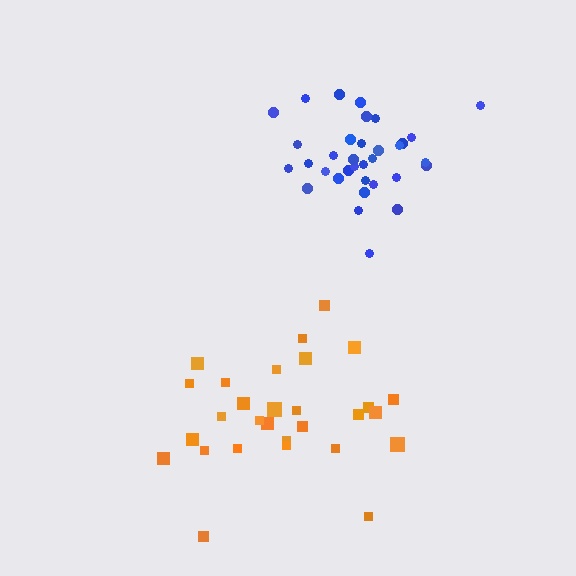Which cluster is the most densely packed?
Blue.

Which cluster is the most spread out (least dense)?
Orange.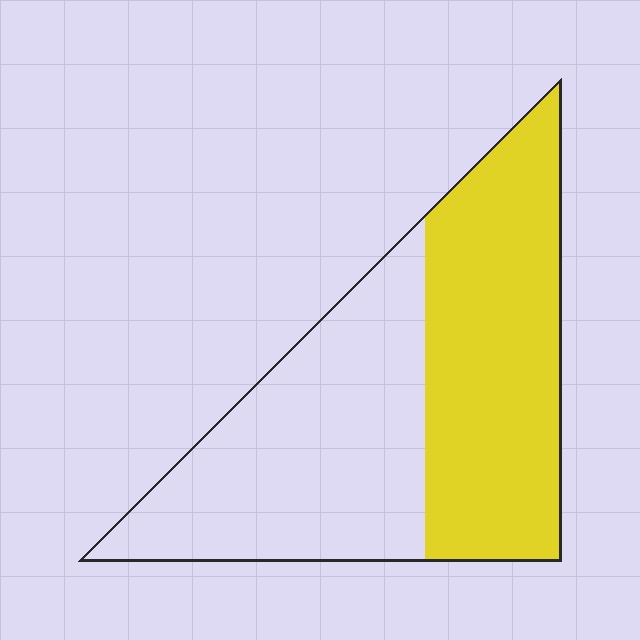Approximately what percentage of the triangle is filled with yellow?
Approximately 50%.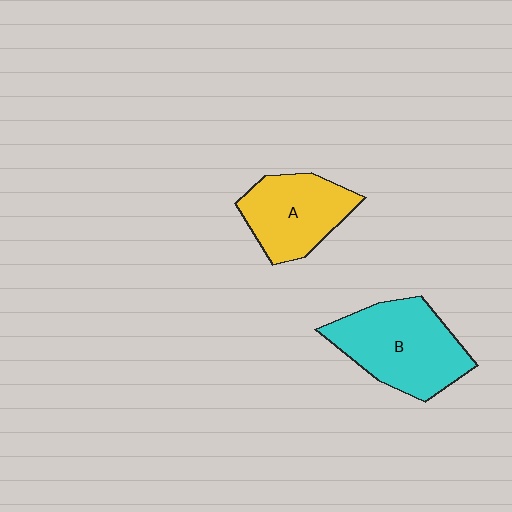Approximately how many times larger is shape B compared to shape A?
Approximately 1.3 times.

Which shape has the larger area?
Shape B (cyan).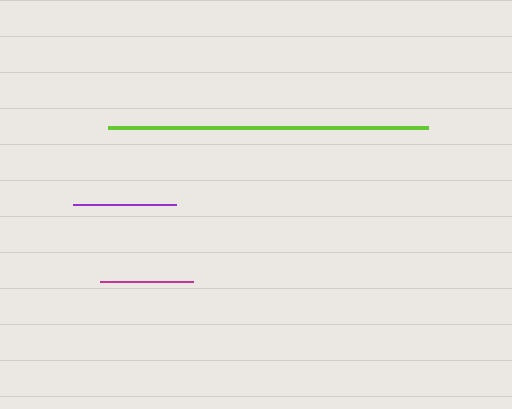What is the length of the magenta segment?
The magenta segment is approximately 93 pixels long.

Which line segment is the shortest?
The magenta line is the shortest at approximately 93 pixels.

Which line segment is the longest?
The lime line is the longest at approximately 320 pixels.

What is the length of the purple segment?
The purple segment is approximately 103 pixels long.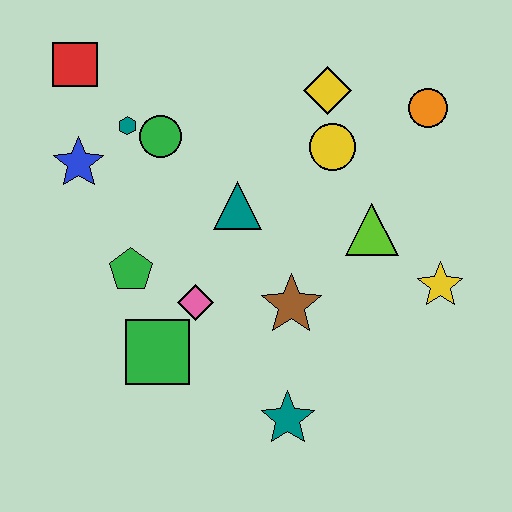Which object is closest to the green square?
The pink diamond is closest to the green square.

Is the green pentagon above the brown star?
Yes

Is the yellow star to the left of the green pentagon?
No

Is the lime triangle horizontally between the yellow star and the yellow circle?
Yes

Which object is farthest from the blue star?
The yellow star is farthest from the blue star.